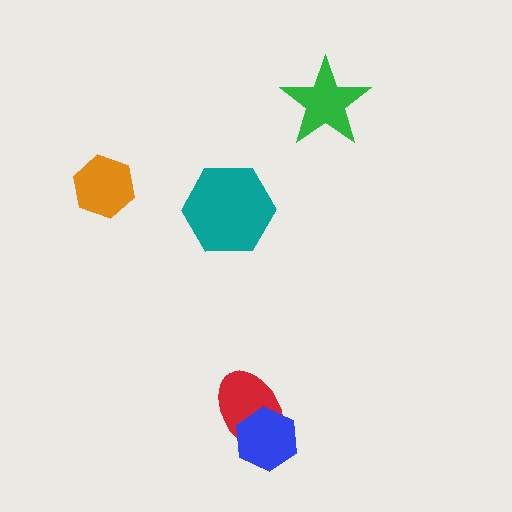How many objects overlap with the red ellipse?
1 object overlaps with the red ellipse.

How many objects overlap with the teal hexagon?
0 objects overlap with the teal hexagon.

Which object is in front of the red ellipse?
The blue hexagon is in front of the red ellipse.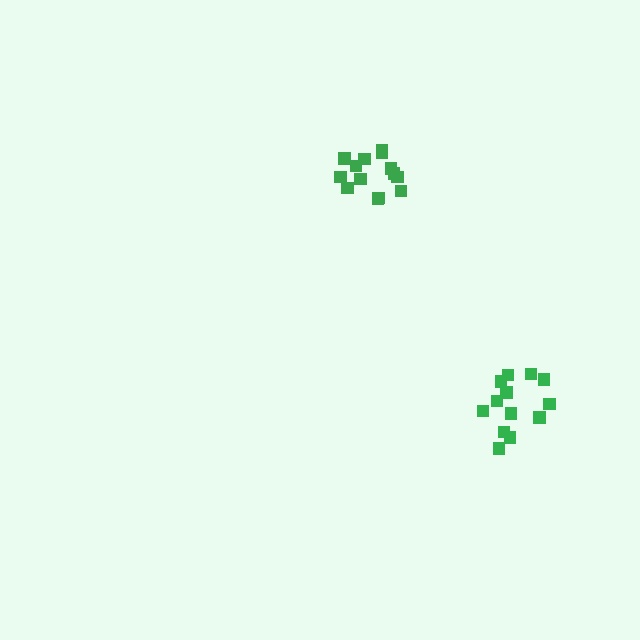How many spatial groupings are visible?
There are 2 spatial groupings.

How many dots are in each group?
Group 1: 14 dots, Group 2: 13 dots (27 total).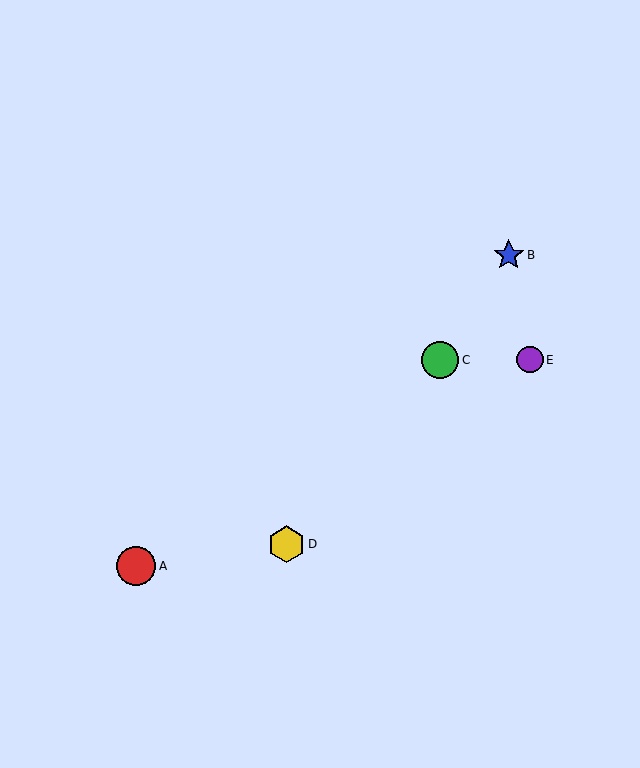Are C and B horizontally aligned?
No, C is at y≈360 and B is at y≈255.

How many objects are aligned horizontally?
2 objects (C, E) are aligned horizontally.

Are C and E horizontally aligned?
Yes, both are at y≈360.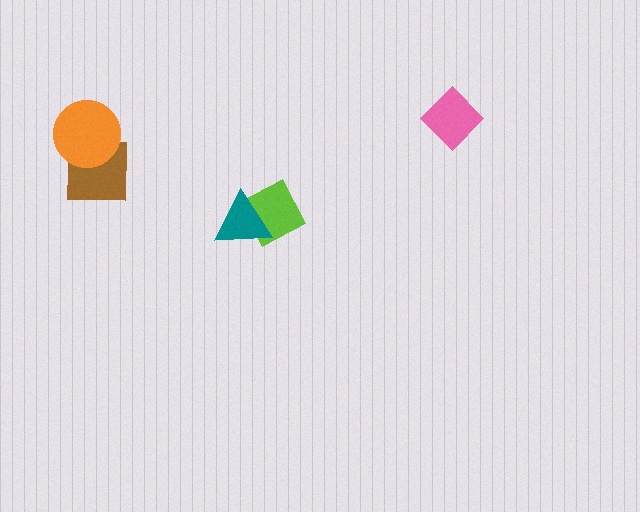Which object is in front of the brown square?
The orange circle is in front of the brown square.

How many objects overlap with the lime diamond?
1 object overlaps with the lime diamond.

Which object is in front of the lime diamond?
The teal triangle is in front of the lime diamond.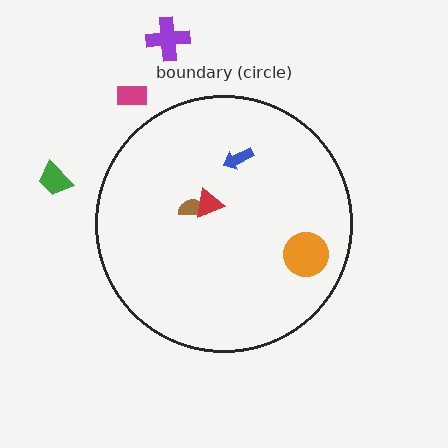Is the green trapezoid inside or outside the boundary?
Outside.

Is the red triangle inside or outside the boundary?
Inside.